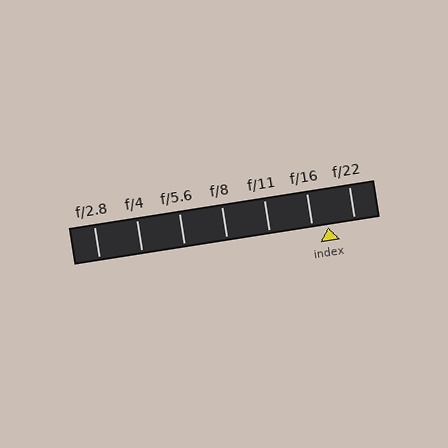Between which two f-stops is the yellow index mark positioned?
The index mark is between f/16 and f/22.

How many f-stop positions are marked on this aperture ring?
There are 7 f-stop positions marked.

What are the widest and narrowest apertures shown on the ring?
The widest aperture shown is f/2.8 and the narrowest is f/22.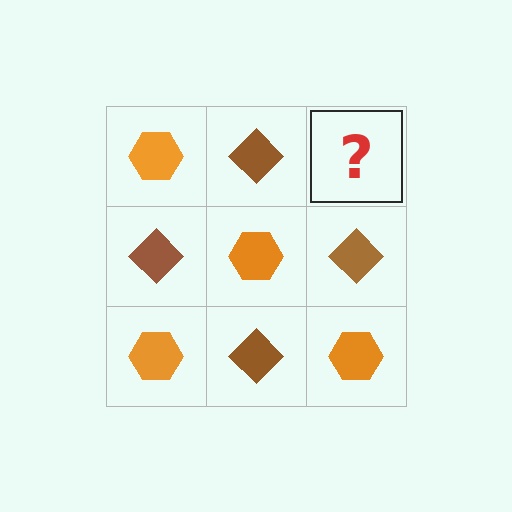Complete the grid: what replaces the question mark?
The question mark should be replaced with an orange hexagon.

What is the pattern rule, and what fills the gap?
The rule is that it alternates orange hexagon and brown diamond in a checkerboard pattern. The gap should be filled with an orange hexagon.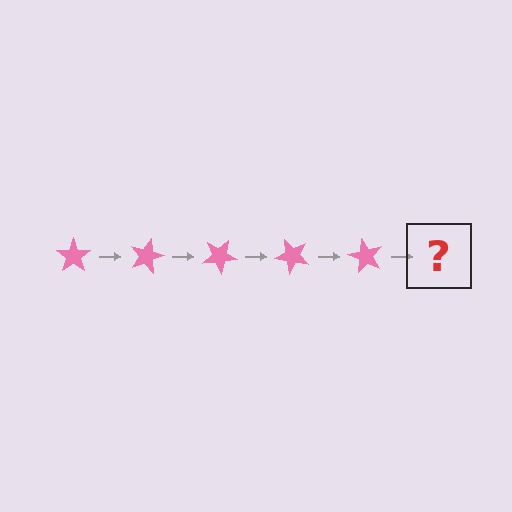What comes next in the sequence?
The next element should be a pink star rotated 75 degrees.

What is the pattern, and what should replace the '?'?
The pattern is that the star rotates 15 degrees each step. The '?' should be a pink star rotated 75 degrees.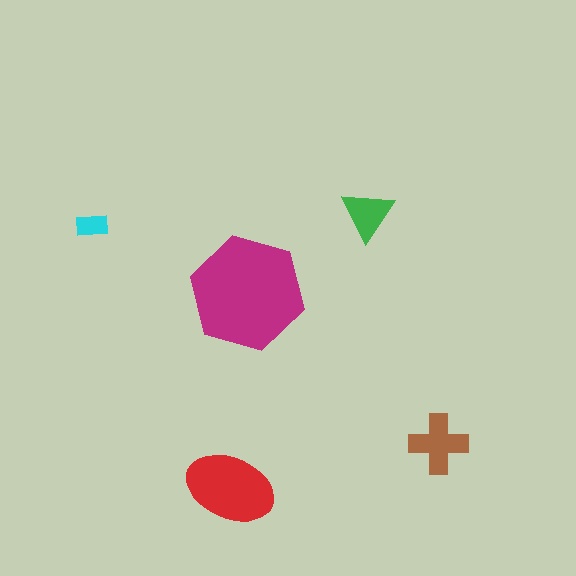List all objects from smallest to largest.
The cyan rectangle, the green triangle, the brown cross, the red ellipse, the magenta hexagon.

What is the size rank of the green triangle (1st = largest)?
4th.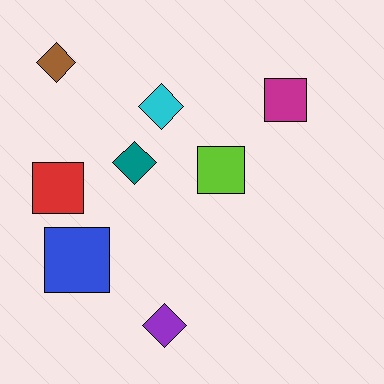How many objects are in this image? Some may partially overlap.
There are 8 objects.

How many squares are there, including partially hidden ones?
There are 4 squares.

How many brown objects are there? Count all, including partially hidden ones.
There is 1 brown object.